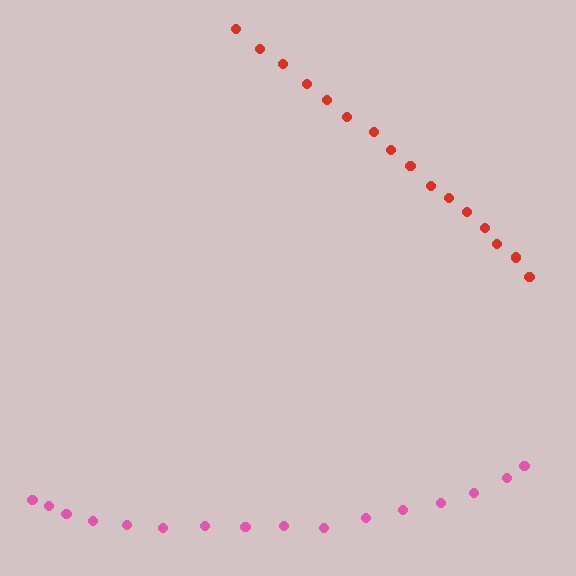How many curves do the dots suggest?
There are 2 distinct paths.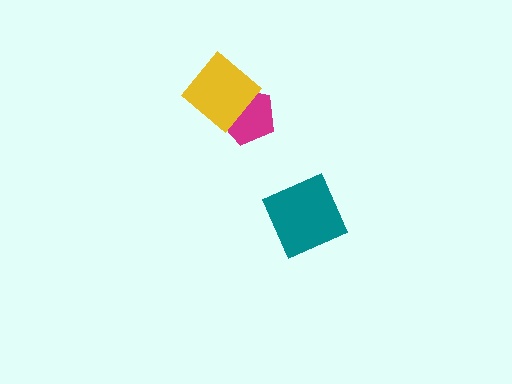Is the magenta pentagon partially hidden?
Yes, it is partially covered by another shape.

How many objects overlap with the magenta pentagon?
1 object overlaps with the magenta pentagon.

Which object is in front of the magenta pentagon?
The yellow diamond is in front of the magenta pentagon.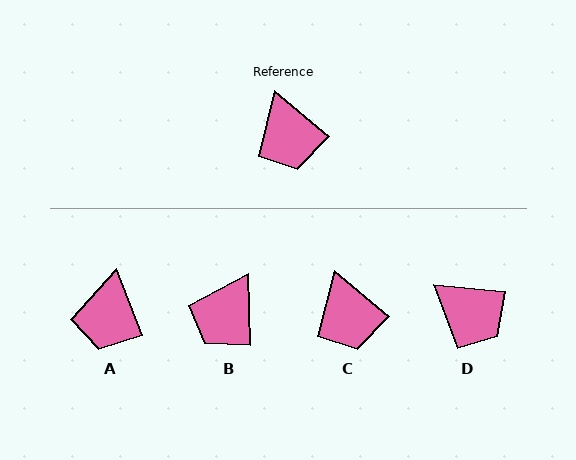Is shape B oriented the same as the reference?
No, it is off by about 49 degrees.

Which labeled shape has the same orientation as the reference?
C.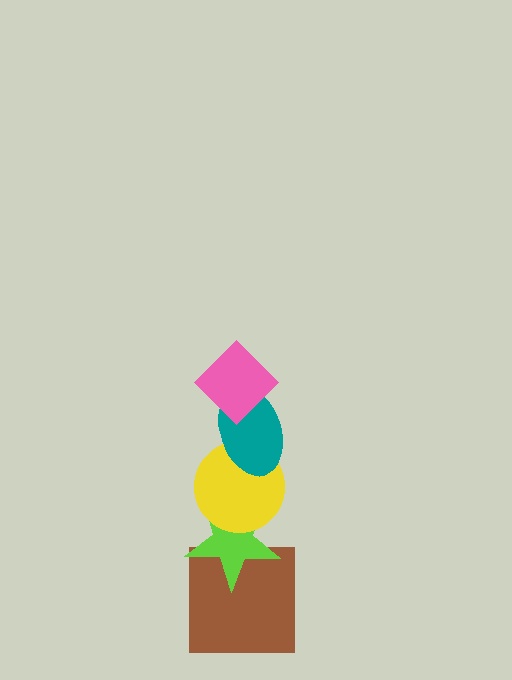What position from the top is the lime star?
The lime star is 4th from the top.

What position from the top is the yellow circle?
The yellow circle is 3rd from the top.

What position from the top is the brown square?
The brown square is 5th from the top.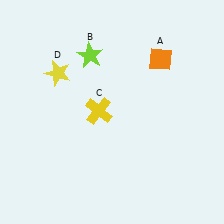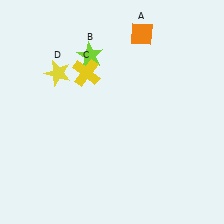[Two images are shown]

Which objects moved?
The objects that moved are: the orange diamond (A), the yellow cross (C).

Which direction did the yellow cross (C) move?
The yellow cross (C) moved up.